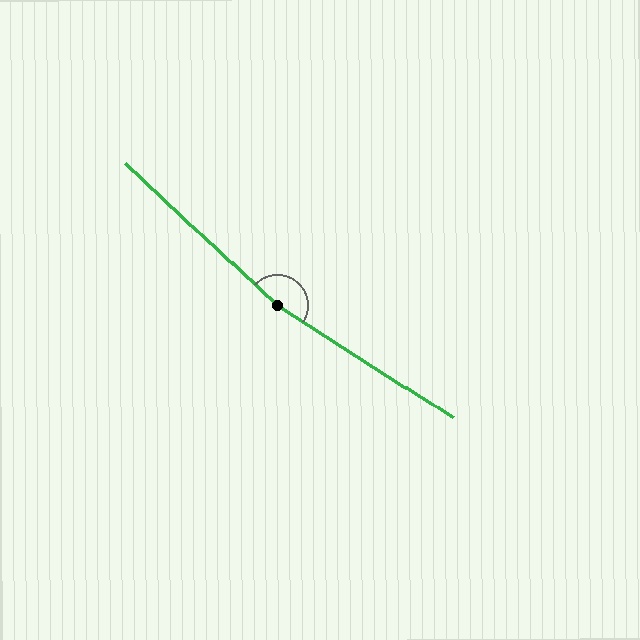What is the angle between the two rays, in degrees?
Approximately 170 degrees.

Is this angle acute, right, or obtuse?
It is obtuse.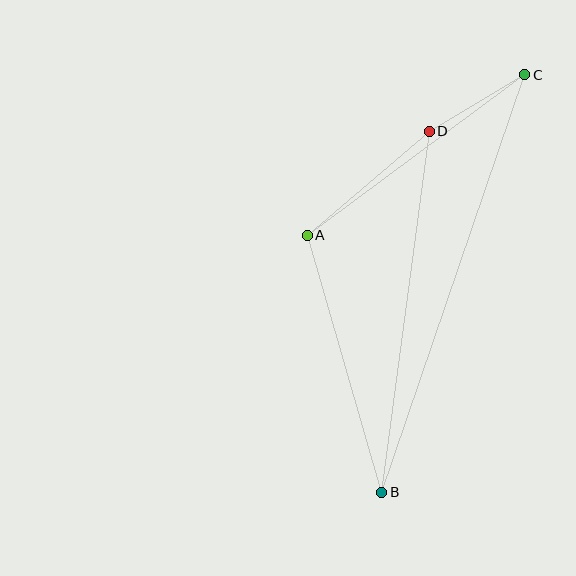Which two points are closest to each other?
Points C and D are closest to each other.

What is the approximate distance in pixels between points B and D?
The distance between B and D is approximately 364 pixels.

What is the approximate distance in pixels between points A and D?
The distance between A and D is approximately 160 pixels.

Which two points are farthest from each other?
Points B and C are farthest from each other.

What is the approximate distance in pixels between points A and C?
The distance between A and C is approximately 270 pixels.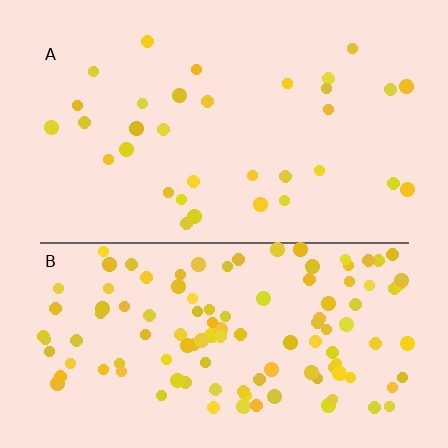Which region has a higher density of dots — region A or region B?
B (the bottom).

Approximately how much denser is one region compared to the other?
Approximately 3.5× — region B over region A.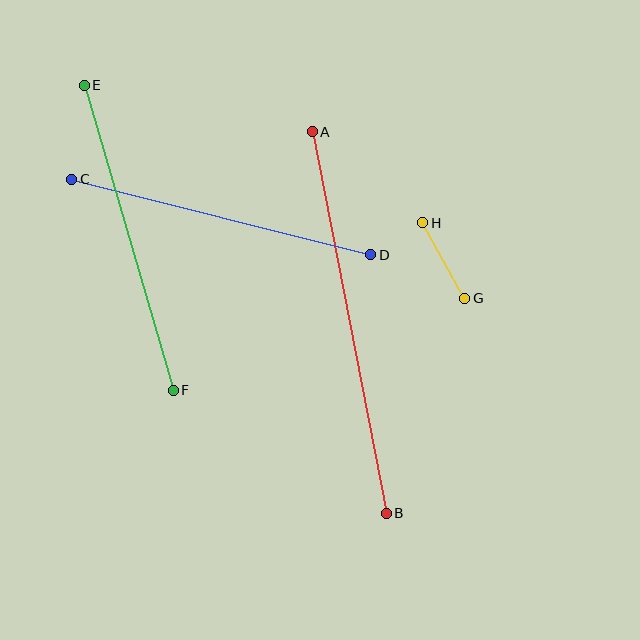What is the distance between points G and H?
The distance is approximately 86 pixels.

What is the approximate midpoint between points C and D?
The midpoint is at approximately (221, 217) pixels.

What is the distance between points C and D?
The distance is approximately 308 pixels.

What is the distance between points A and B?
The distance is approximately 389 pixels.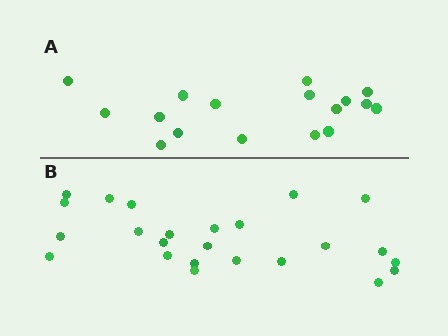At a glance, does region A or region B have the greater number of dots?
Region B (the bottom region) has more dots.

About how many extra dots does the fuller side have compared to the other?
Region B has roughly 8 or so more dots than region A.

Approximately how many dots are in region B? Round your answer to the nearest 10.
About 20 dots. (The exact count is 24, which rounds to 20.)